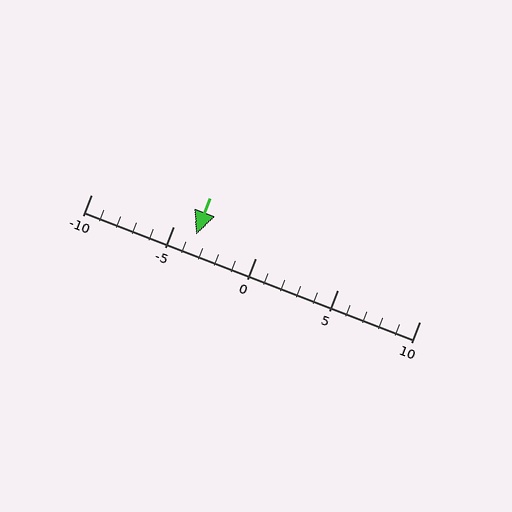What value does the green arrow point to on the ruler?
The green arrow points to approximately -4.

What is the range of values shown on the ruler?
The ruler shows values from -10 to 10.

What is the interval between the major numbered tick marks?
The major tick marks are spaced 5 units apart.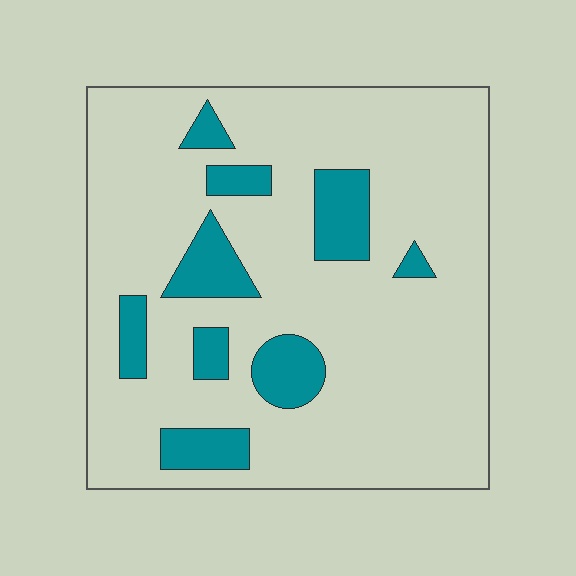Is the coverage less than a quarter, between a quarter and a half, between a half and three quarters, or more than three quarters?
Less than a quarter.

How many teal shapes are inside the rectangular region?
9.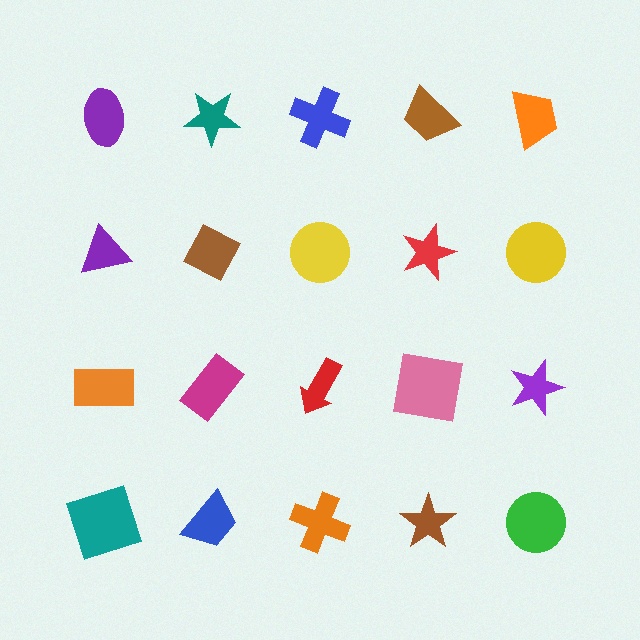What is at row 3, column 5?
A purple star.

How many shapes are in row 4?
5 shapes.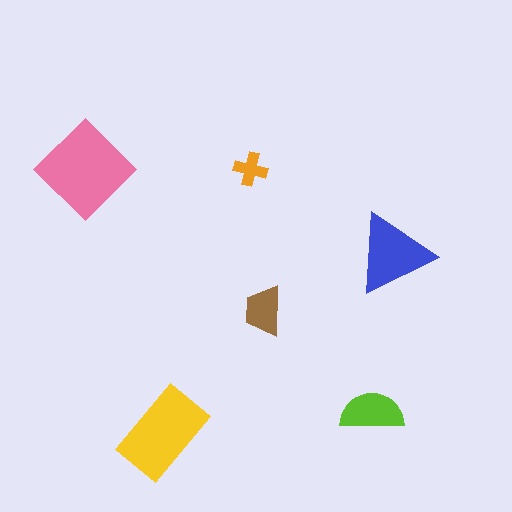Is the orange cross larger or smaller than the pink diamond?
Smaller.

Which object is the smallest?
The orange cross.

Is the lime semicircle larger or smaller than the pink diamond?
Smaller.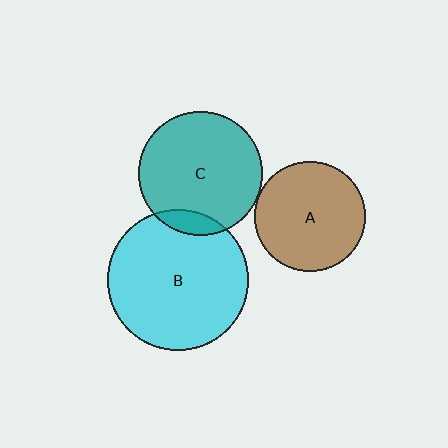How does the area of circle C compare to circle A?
Approximately 1.2 times.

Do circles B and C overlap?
Yes.